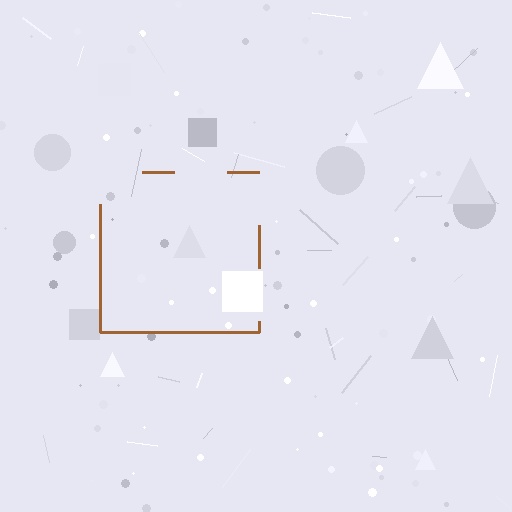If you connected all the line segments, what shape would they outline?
They would outline a square.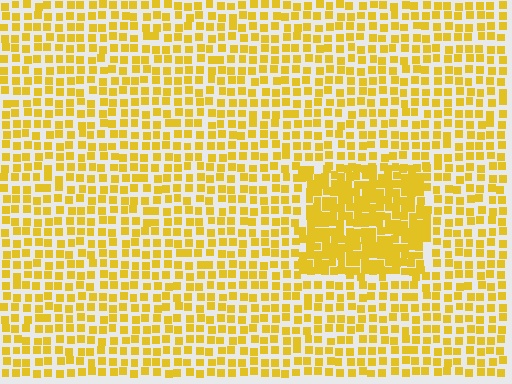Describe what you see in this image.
The image contains small yellow elements arranged at two different densities. A rectangle-shaped region is visible where the elements are more densely packed than the surrounding area.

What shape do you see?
I see a rectangle.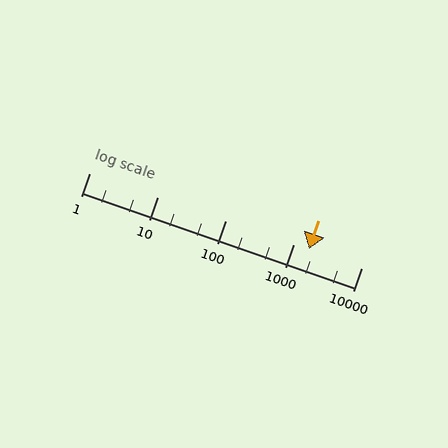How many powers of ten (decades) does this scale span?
The scale spans 4 decades, from 1 to 10000.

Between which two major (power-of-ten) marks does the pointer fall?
The pointer is between 1000 and 10000.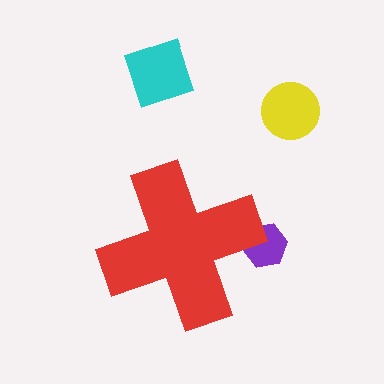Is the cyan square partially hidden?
No, the cyan square is fully visible.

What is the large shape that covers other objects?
A red cross.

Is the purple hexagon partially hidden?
Yes, the purple hexagon is partially hidden behind the red cross.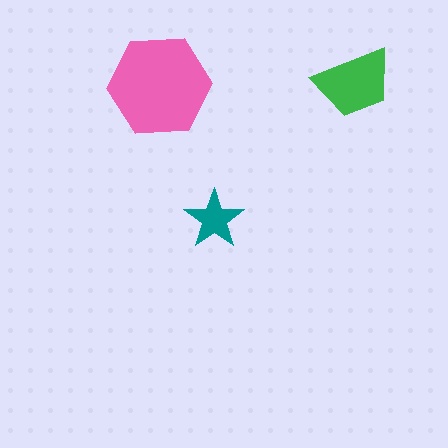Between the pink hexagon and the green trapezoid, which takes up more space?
The pink hexagon.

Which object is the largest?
The pink hexagon.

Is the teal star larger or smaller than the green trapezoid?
Smaller.